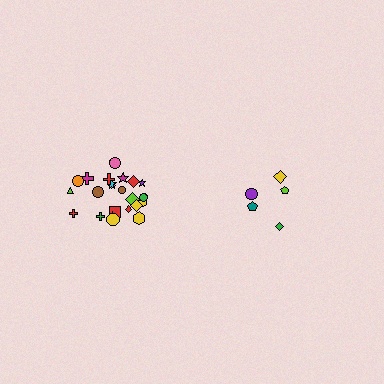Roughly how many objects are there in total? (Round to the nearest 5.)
Roughly 30 objects in total.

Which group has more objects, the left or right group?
The left group.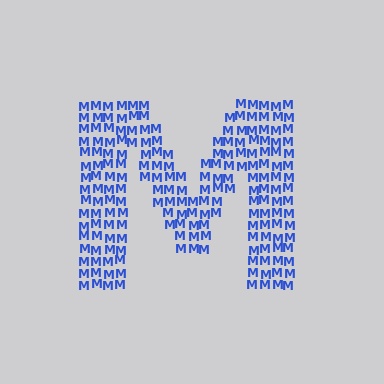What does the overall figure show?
The overall figure shows the letter M.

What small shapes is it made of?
It is made of small letter M's.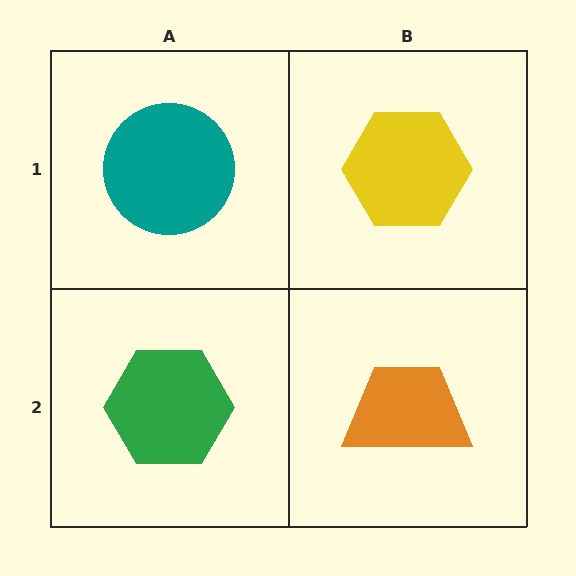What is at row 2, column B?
An orange trapezoid.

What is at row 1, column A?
A teal circle.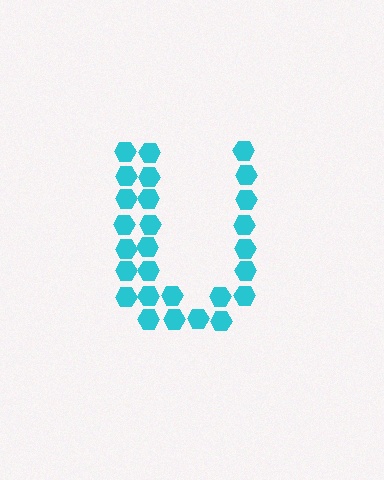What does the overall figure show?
The overall figure shows the letter U.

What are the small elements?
The small elements are hexagons.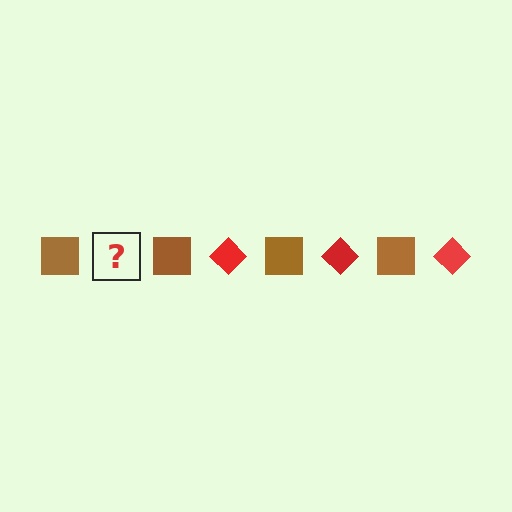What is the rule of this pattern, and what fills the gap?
The rule is that the pattern alternates between brown square and red diamond. The gap should be filled with a red diamond.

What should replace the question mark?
The question mark should be replaced with a red diamond.